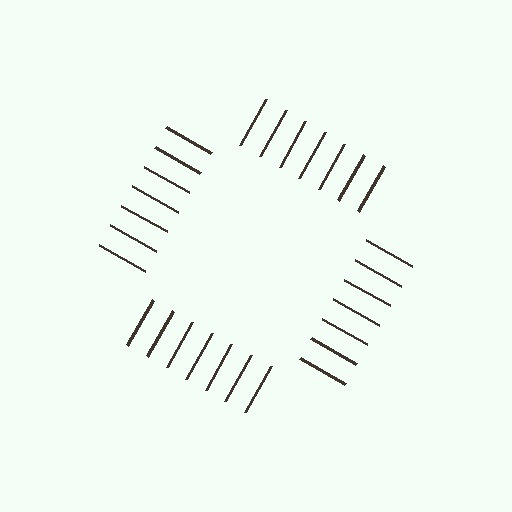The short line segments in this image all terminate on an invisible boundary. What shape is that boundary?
An illusory square — the line segments terminate on its edges but no continuous stroke is drawn.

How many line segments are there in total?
28 — 7 along each of the 4 edges.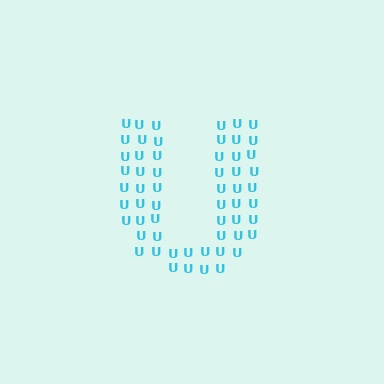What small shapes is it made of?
It is made of small letter U's.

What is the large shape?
The large shape is the letter U.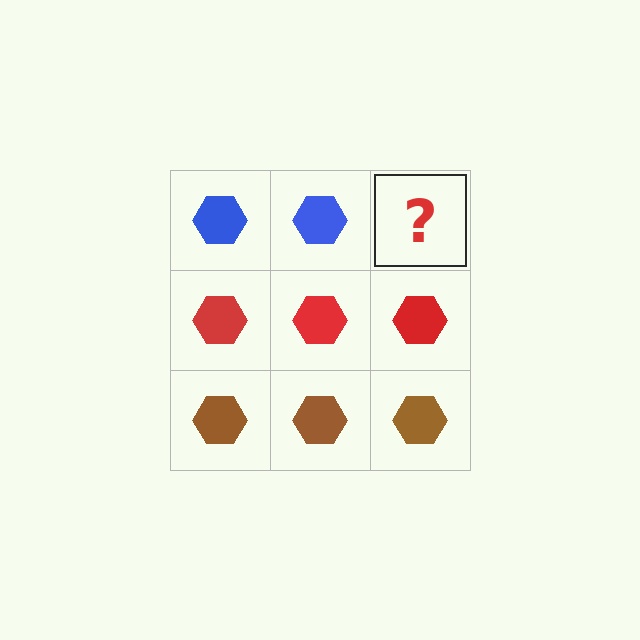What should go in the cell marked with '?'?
The missing cell should contain a blue hexagon.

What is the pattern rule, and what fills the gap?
The rule is that each row has a consistent color. The gap should be filled with a blue hexagon.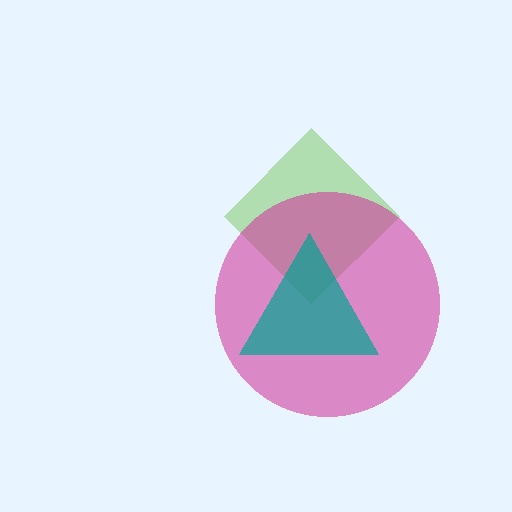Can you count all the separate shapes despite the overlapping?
Yes, there are 3 separate shapes.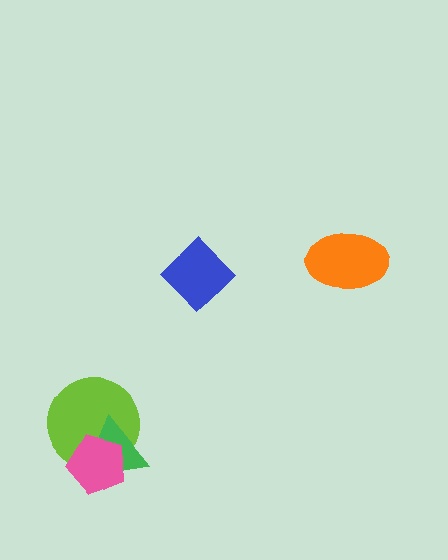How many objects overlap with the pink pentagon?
2 objects overlap with the pink pentagon.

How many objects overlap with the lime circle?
2 objects overlap with the lime circle.